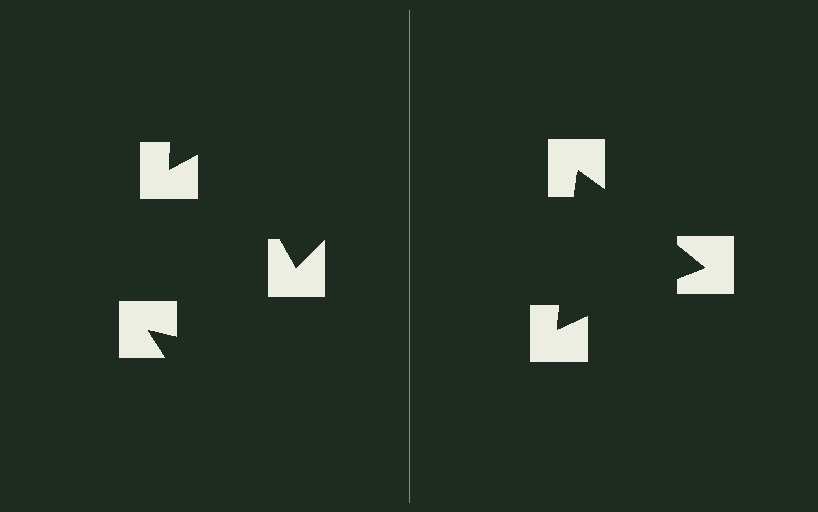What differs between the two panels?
The notched squares are positioned identically on both sides; only the wedge orientations differ. On the right they align to a triangle; on the left they are misaligned.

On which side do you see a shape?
An illusory triangle appears on the right side. On the left side the wedge cuts are rotated, so no coherent shape forms.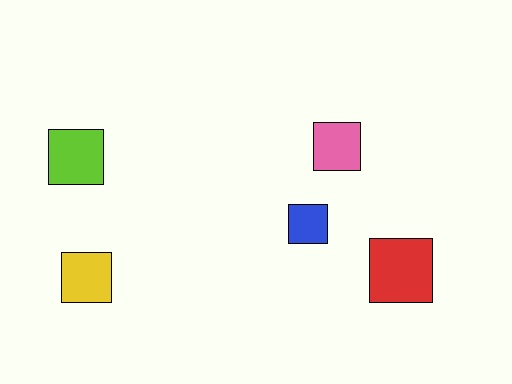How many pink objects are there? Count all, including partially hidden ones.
There is 1 pink object.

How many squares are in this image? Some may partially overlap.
There are 5 squares.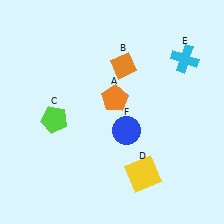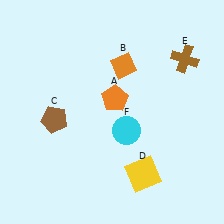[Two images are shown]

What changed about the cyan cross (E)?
In Image 1, E is cyan. In Image 2, it changed to brown.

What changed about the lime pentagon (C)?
In Image 1, C is lime. In Image 2, it changed to brown.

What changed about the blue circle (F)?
In Image 1, F is blue. In Image 2, it changed to cyan.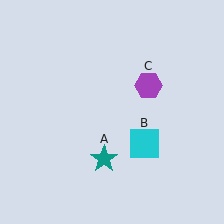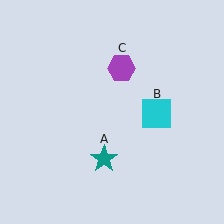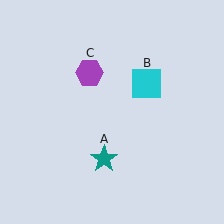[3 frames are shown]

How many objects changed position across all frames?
2 objects changed position: cyan square (object B), purple hexagon (object C).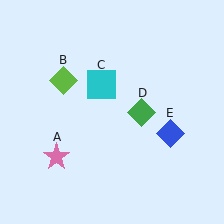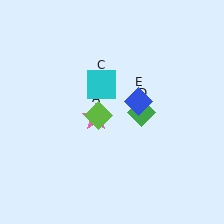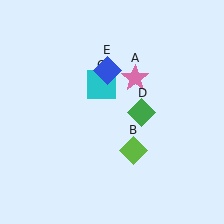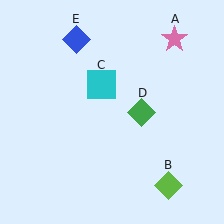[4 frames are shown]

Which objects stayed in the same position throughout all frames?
Cyan square (object C) and green diamond (object D) remained stationary.